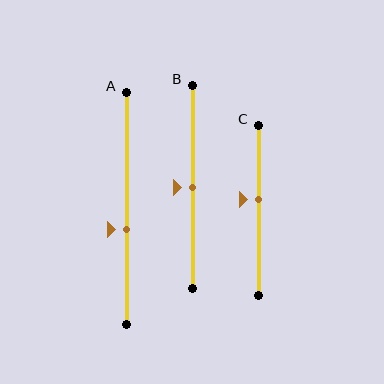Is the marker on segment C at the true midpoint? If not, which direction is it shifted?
No, the marker on segment C is shifted upward by about 7% of the segment length.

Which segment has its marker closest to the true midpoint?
Segment B has its marker closest to the true midpoint.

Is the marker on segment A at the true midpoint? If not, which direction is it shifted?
No, the marker on segment A is shifted downward by about 9% of the segment length.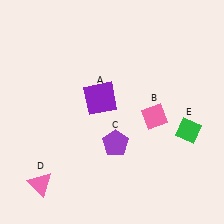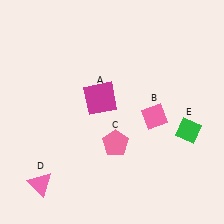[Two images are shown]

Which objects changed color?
A changed from purple to magenta. C changed from purple to pink.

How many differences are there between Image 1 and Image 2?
There are 2 differences between the two images.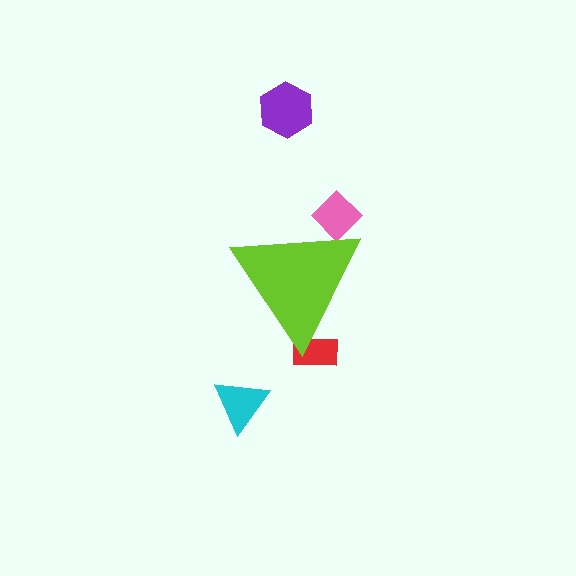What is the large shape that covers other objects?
A lime triangle.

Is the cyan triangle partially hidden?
No, the cyan triangle is fully visible.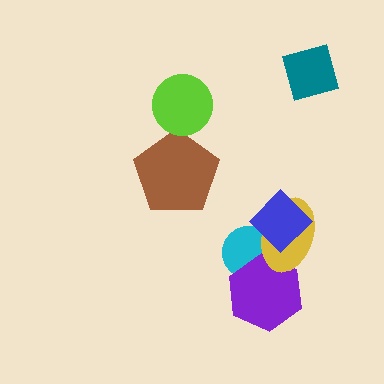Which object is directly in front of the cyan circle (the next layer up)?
The purple hexagon is directly in front of the cyan circle.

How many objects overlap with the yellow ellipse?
3 objects overlap with the yellow ellipse.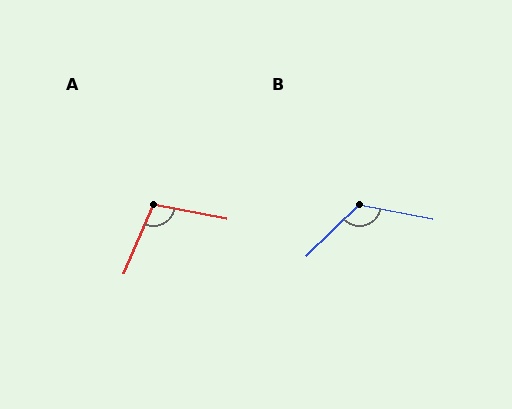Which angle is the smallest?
A, at approximately 102 degrees.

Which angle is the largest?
B, at approximately 125 degrees.